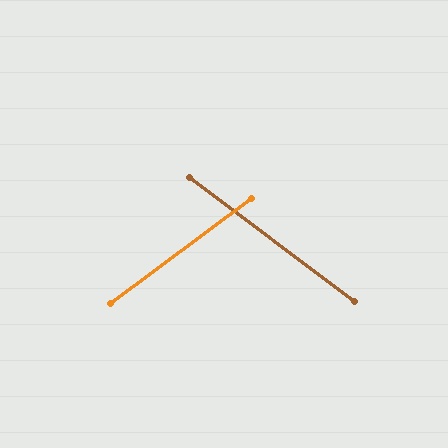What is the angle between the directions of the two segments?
Approximately 73 degrees.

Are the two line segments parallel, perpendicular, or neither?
Neither parallel nor perpendicular — they differ by about 73°.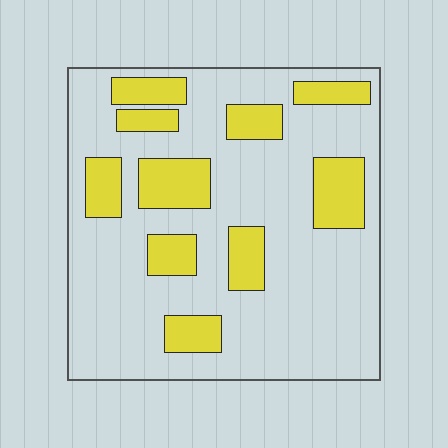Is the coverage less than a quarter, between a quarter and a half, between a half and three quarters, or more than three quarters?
Less than a quarter.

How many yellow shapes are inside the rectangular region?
10.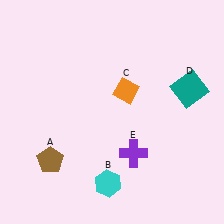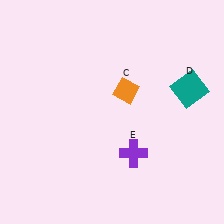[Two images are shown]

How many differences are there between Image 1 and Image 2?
There are 2 differences between the two images.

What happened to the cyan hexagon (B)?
The cyan hexagon (B) was removed in Image 2. It was in the bottom-left area of Image 1.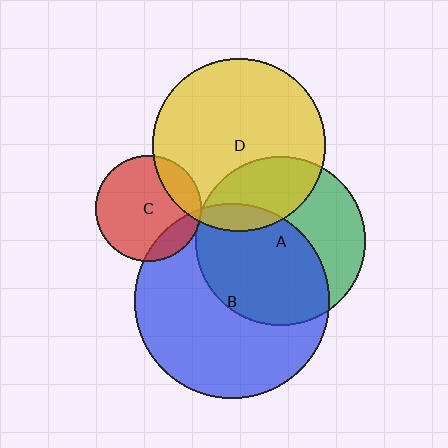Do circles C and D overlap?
Yes.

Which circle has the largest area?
Circle B (blue).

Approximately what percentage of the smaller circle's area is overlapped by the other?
Approximately 20%.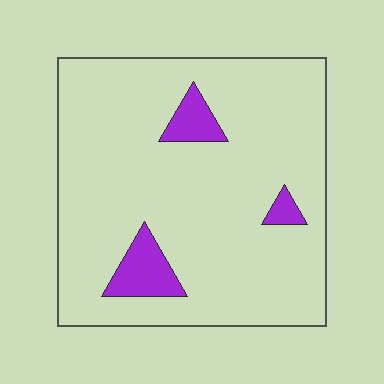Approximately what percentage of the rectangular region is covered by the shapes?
Approximately 10%.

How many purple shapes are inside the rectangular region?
3.